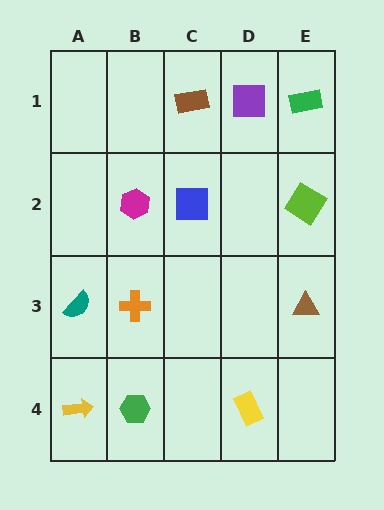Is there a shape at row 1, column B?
No, that cell is empty.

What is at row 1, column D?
A purple square.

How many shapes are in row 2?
3 shapes.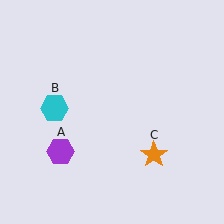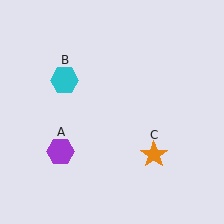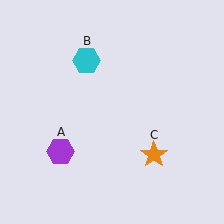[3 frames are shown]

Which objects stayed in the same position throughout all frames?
Purple hexagon (object A) and orange star (object C) remained stationary.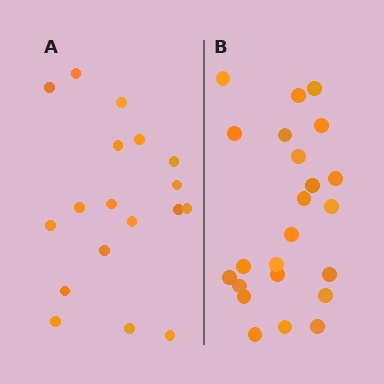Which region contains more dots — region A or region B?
Region B (the right region) has more dots.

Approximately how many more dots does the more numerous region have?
Region B has about 5 more dots than region A.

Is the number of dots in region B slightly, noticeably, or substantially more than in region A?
Region B has noticeably more, but not dramatically so. The ratio is roughly 1.3 to 1.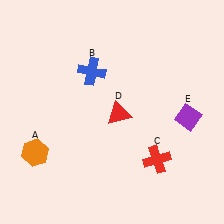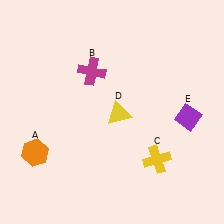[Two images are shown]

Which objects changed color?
B changed from blue to magenta. C changed from red to yellow. D changed from red to yellow.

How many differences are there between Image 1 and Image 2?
There are 3 differences between the two images.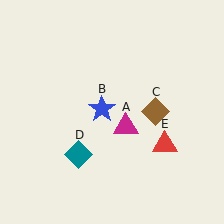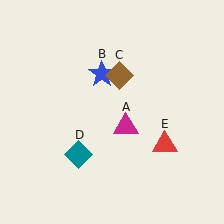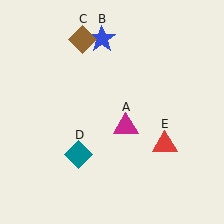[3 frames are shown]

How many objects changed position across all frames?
2 objects changed position: blue star (object B), brown diamond (object C).